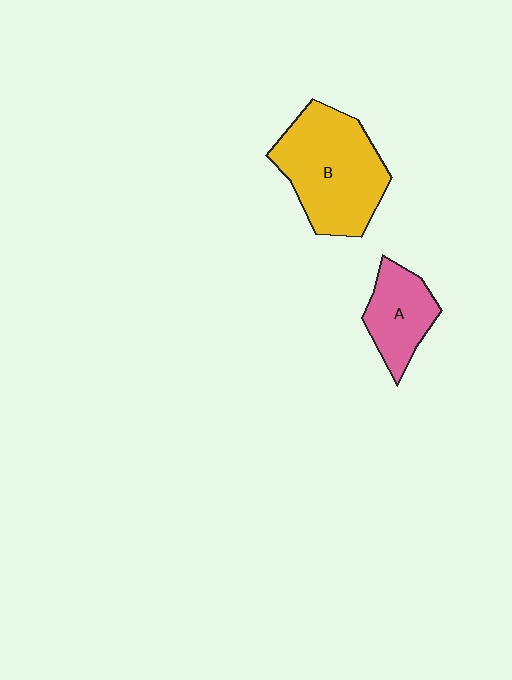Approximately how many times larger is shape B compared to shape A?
Approximately 1.9 times.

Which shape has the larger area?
Shape B (yellow).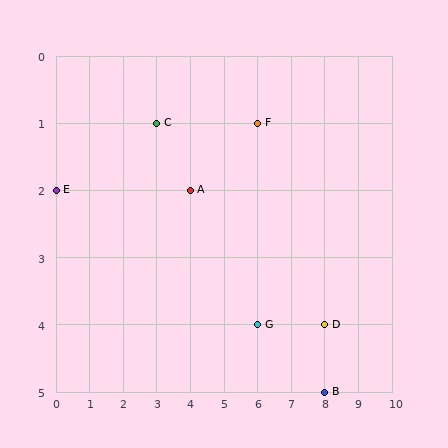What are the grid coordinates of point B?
Point B is at grid coordinates (8, 5).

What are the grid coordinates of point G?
Point G is at grid coordinates (6, 4).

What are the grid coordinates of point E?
Point E is at grid coordinates (0, 2).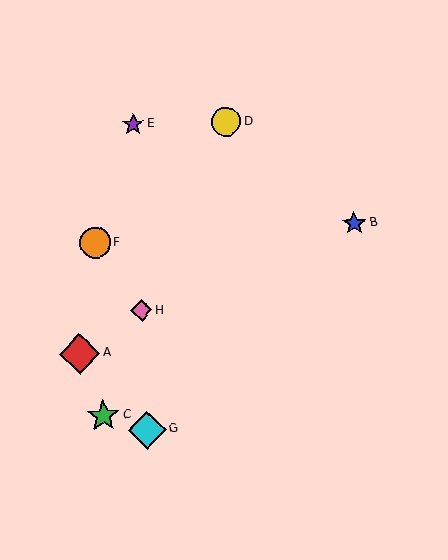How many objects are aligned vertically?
3 objects (E, G, H) are aligned vertically.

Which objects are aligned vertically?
Objects E, G, H are aligned vertically.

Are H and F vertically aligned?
No, H is at x≈141 and F is at x≈95.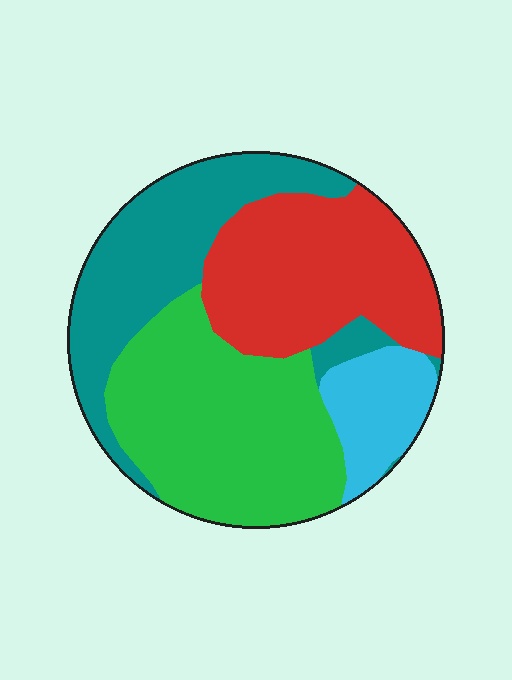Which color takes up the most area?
Green, at roughly 35%.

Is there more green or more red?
Green.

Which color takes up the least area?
Cyan, at roughly 10%.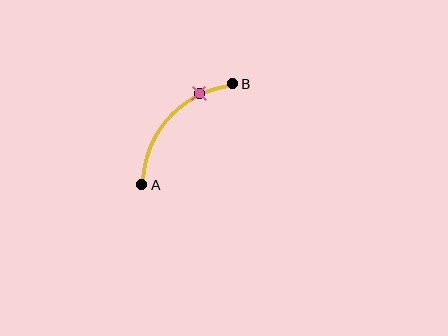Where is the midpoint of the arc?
The arc midpoint is the point on the curve farthest from the straight line joining A and B. It sits above and to the left of that line.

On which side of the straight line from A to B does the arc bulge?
The arc bulges above and to the left of the straight line connecting A and B.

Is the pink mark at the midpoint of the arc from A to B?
No. The pink mark lies on the arc but is closer to endpoint B. The arc midpoint would be at the point on the curve equidistant along the arc from both A and B.